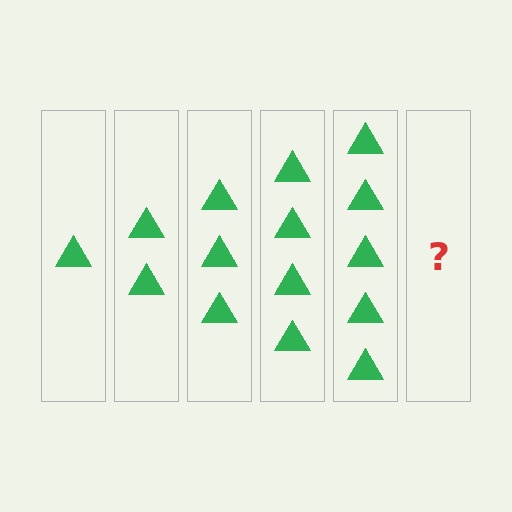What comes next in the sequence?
The next element should be 6 triangles.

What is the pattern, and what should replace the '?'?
The pattern is that each step adds one more triangle. The '?' should be 6 triangles.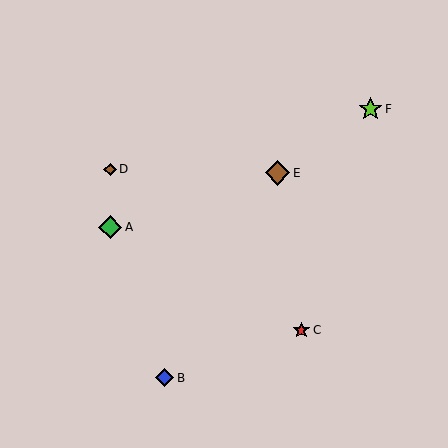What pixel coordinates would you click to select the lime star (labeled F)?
Click at (371, 109) to select the lime star F.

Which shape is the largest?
The brown diamond (labeled E) is the largest.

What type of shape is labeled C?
Shape C is a red star.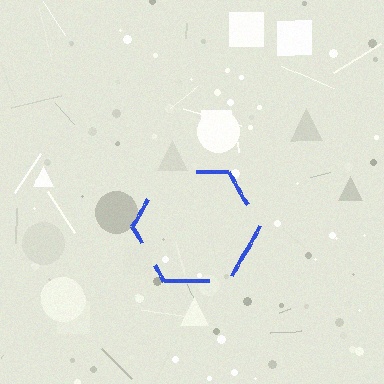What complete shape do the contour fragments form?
The contour fragments form a hexagon.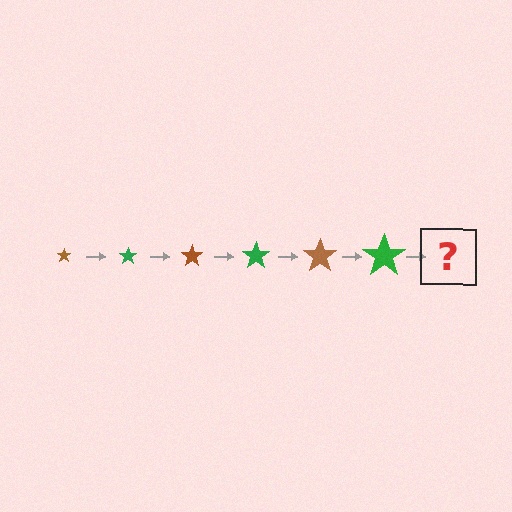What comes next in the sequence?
The next element should be a brown star, larger than the previous one.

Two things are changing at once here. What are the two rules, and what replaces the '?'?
The two rules are that the star grows larger each step and the color cycles through brown and green. The '?' should be a brown star, larger than the previous one.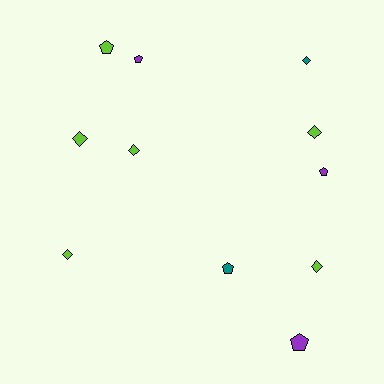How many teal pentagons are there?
There is 1 teal pentagon.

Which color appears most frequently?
Lime, with 6 objects.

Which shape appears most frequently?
Diamond, with 6 objects.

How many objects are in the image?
There are 11 objects.